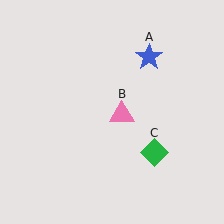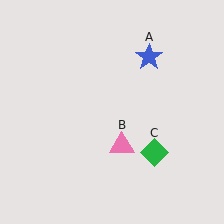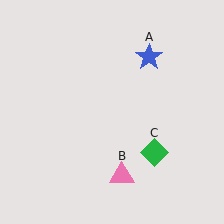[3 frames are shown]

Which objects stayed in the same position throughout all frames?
Blue star (object A) and green diamond (object C) remained stationary.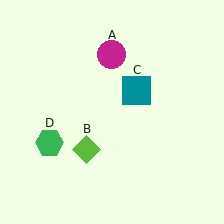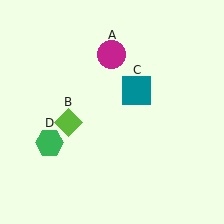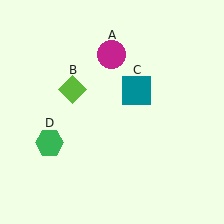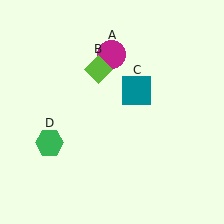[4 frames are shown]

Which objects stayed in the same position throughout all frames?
Magenta circle (object A) and teal square (object C) and green hexagon (object D) remained stationary.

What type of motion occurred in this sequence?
The lime diamond (object B) rotated clockwise around the center of the scene.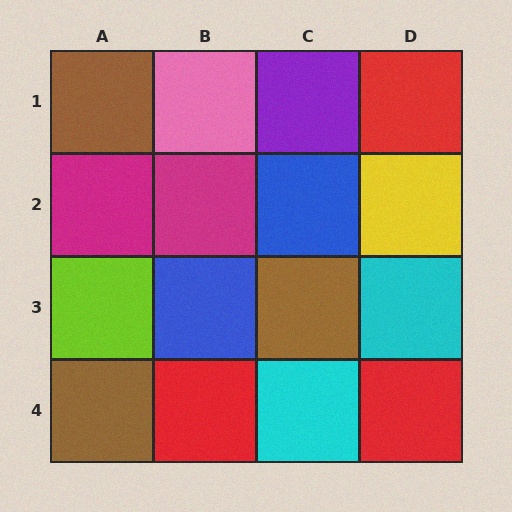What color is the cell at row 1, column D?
Red.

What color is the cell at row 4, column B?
Red.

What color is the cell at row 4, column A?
Brown.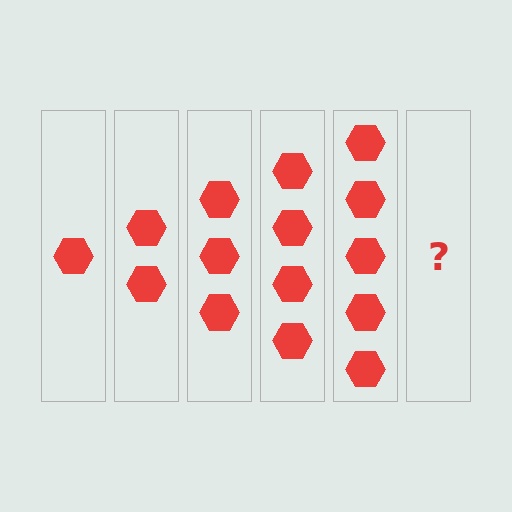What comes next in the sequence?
The next element should be 6 hexagons.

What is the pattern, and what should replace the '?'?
The pattern is that each step adds one more hexagon. The '?' should be 6 hexagons.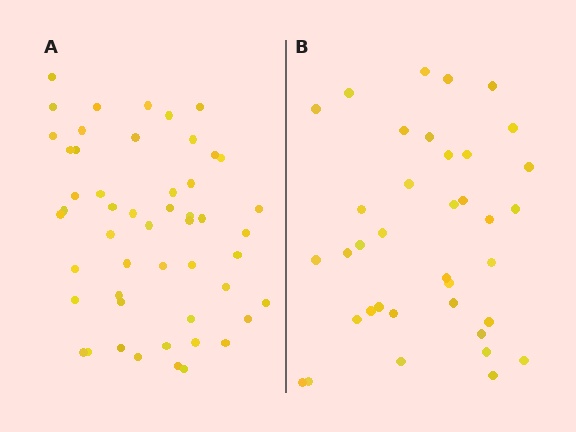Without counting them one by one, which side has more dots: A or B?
Region A (the left region) has more dots.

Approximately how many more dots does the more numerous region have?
Region A has approximately 15 more dots than region B.